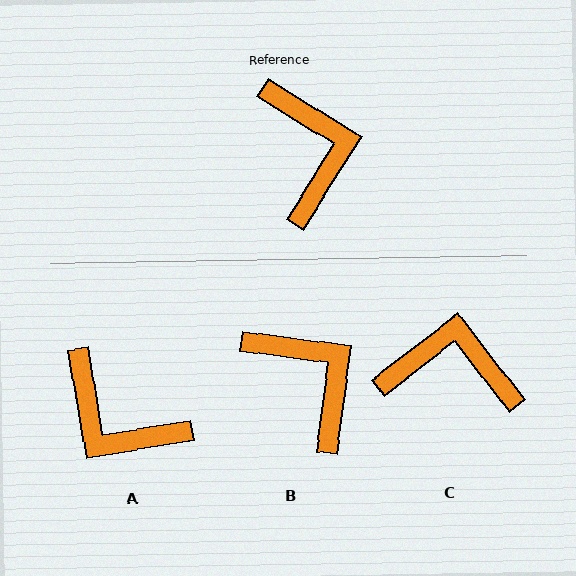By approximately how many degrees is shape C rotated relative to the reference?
Approximately 69 degrees counter-clockwise.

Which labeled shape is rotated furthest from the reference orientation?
A, about 139 degrees away.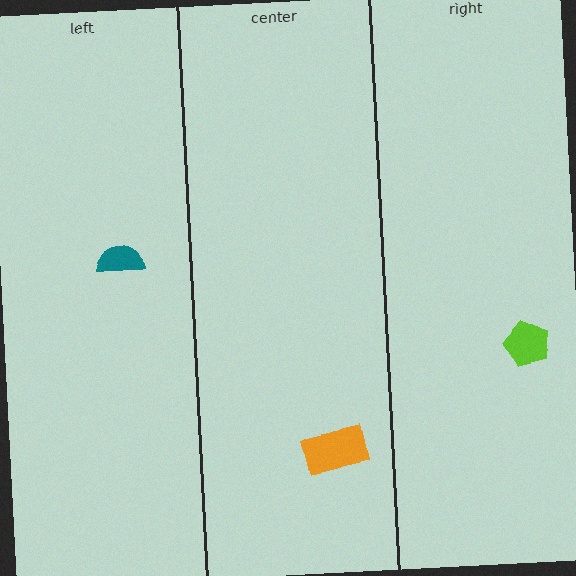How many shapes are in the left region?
1.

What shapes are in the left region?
The teal semicircle.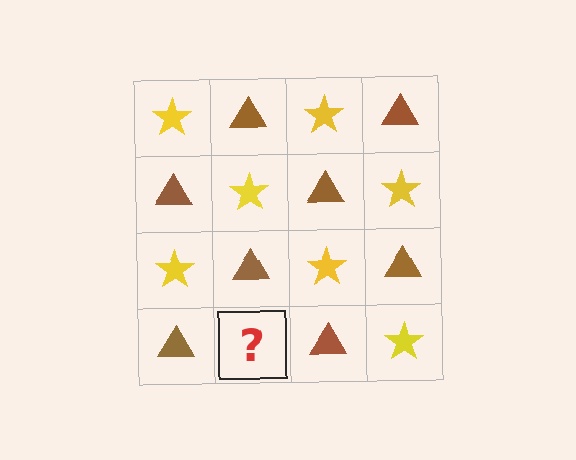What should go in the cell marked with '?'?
The missing cell should contain a yellow star.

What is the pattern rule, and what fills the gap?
The rule is that it alternates yellow star and brown triangle in a checkerboard pattern. The gap should be filled with a yellow star.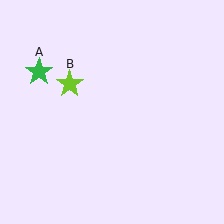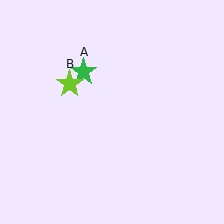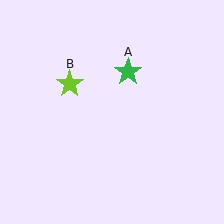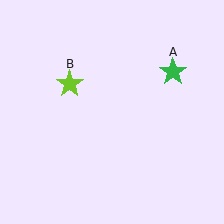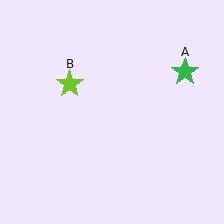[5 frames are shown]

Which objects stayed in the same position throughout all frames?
Lime star (object B) remained stationary.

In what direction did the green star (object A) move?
The green star (object A) moved right.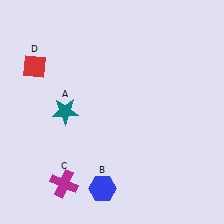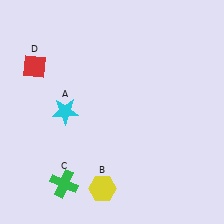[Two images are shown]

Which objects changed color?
A changed from teal to cyan. B changed from blue to yellow. C changed from magenta to green.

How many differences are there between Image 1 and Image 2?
There are 3 differences between the two images.